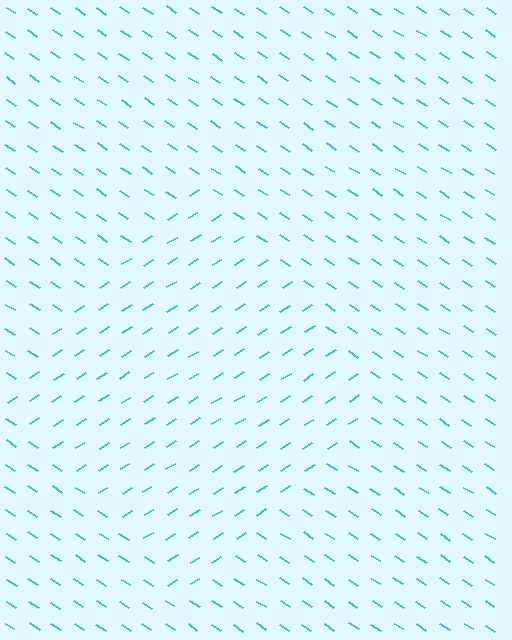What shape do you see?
I see a diamond.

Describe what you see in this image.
The image is filled with small cyan line segments. A diamond region in the image has lines oriented differently from the surrounding lines, creating a visible texture boundary.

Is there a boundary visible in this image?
Yes, there is a texture boundary formed by a change in line orientation.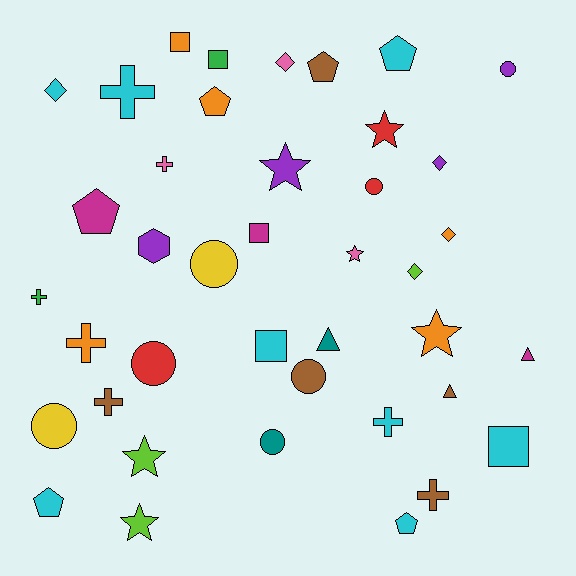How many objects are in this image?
There are 40 objects.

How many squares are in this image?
There are 5 squares.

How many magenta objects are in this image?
There are 3 magenta objects.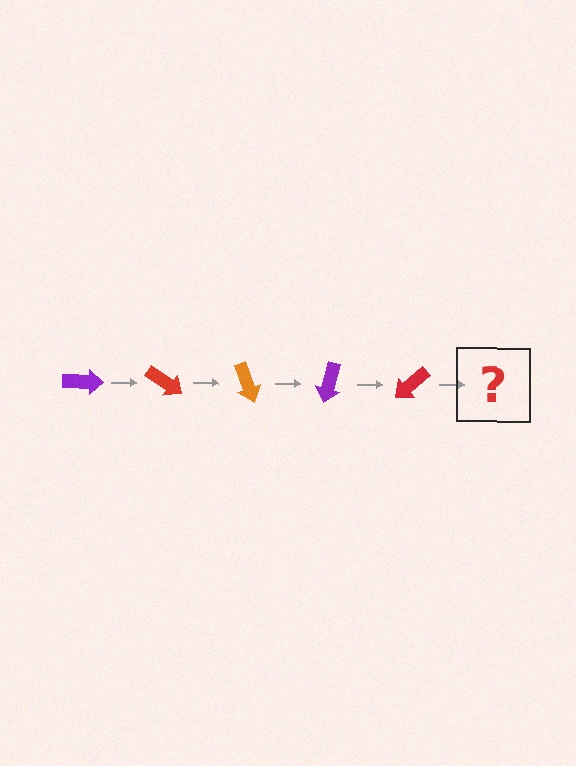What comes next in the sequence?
The next element should be an orange arrow, rotated 175 degrees from the start.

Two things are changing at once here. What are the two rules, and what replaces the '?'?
The two rules are that it rotates 35 degrees each step and the color cycles through purple, red, and orange. The '?' should be an orange arrow, rotated 175 degrees from the start.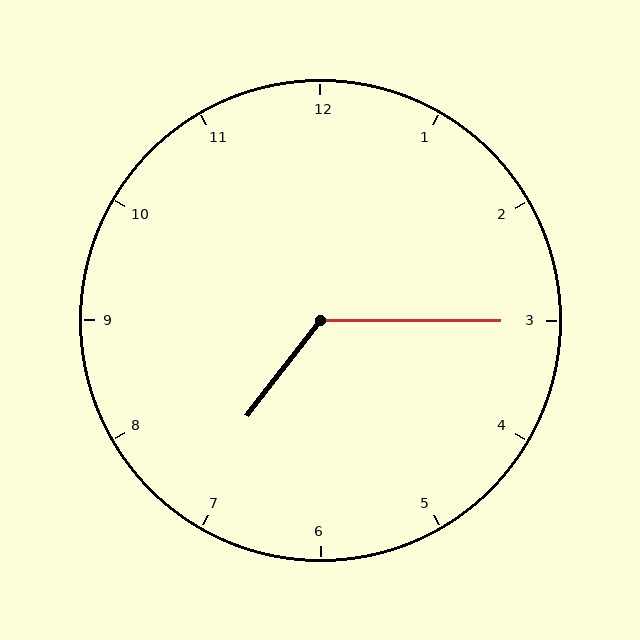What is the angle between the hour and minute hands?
Approximately 128 degrees.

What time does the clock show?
7:15.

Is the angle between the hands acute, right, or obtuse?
It is obtuse.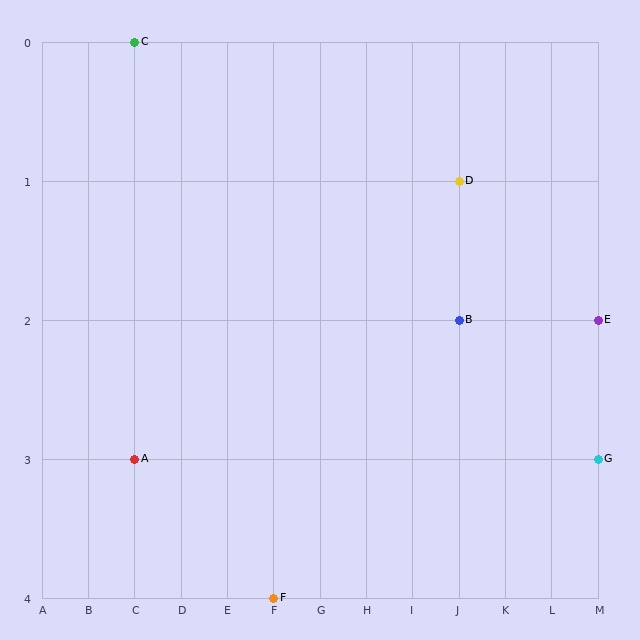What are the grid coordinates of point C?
Point C is at grid coordinates (C, 0).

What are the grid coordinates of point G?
Point G is at grid coordinates (M, 3).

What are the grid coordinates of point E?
Point E is at grid coordinates (M, 2).